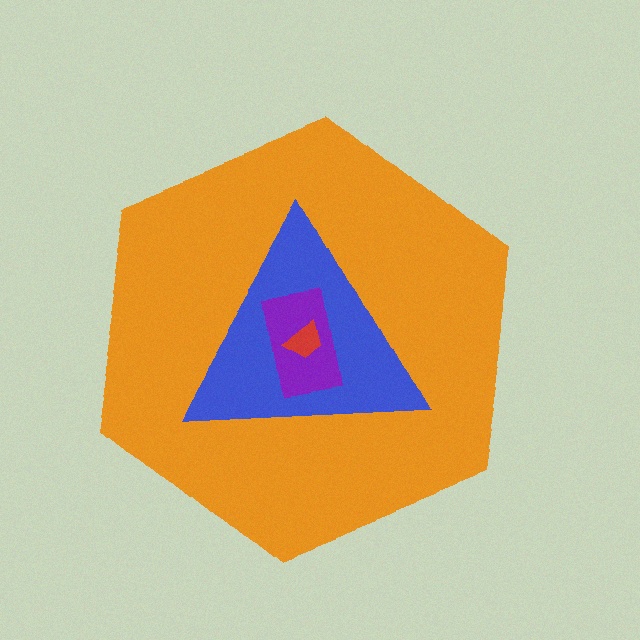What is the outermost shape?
The orange hexagon.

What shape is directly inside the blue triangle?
The purple rectangle.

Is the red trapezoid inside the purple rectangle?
Yes.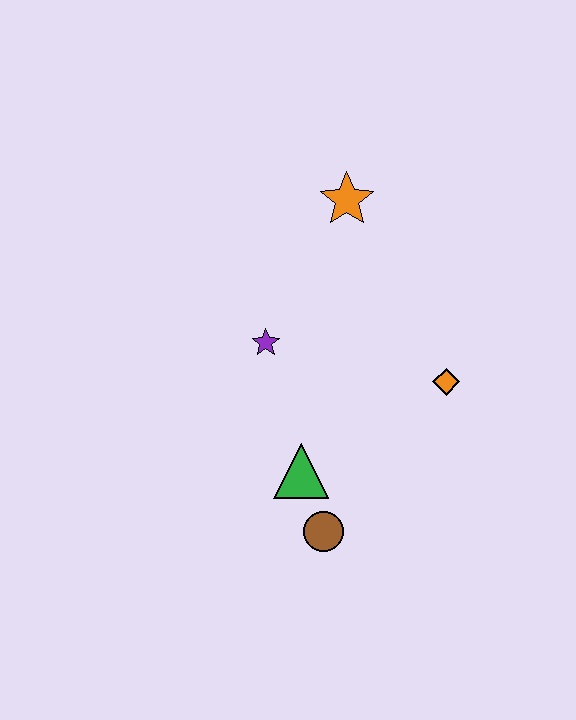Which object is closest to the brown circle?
The green triangle is closest to the brown circle.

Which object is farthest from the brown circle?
The orange star is farthest from the brown circle.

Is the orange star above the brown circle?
Yes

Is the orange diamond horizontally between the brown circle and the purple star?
No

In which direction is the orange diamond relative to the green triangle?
The orange diamond is to the right of the green triangle.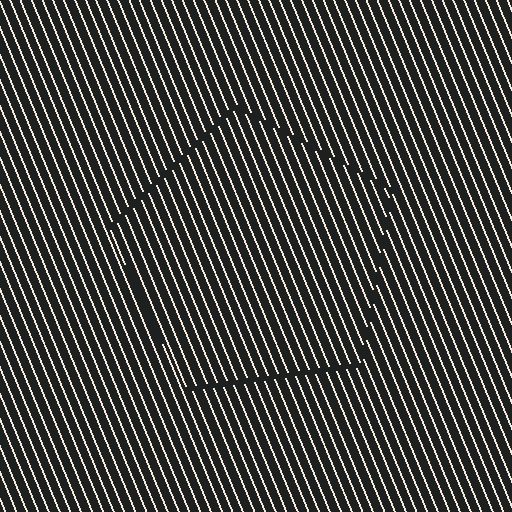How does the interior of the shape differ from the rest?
The interior of the shape contains the same grating, shifted by half a period — the contour is defined by the phase discontinuity where line-ends from the inner and outer gratings abut.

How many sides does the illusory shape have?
5 sides — the line-ends trace a pentagon.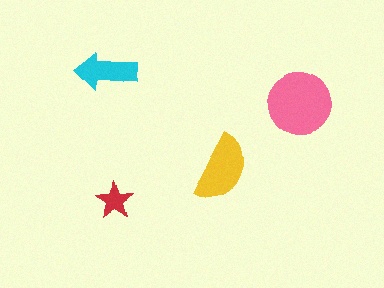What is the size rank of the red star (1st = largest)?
4th.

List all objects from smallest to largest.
The red star, the cyan arrow, the yellow semicircle, the pink circle.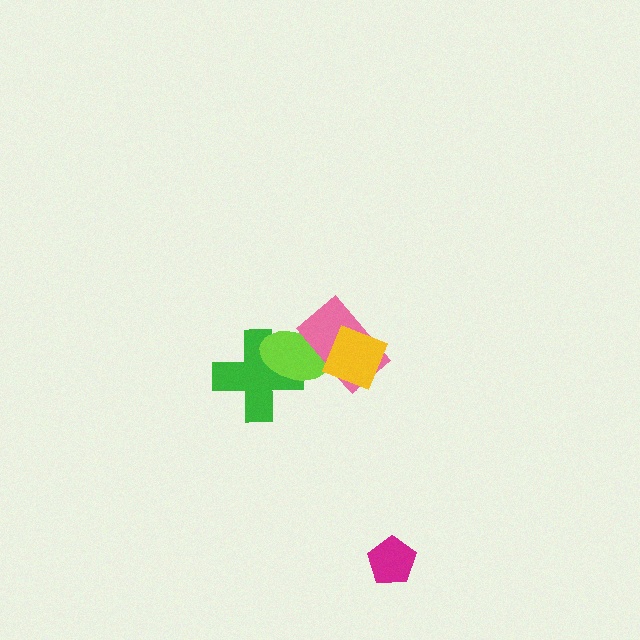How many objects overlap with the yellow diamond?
2 objects overlap with the yellow diamond.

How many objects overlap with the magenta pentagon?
0 objects overlap with the magenta pentagon.